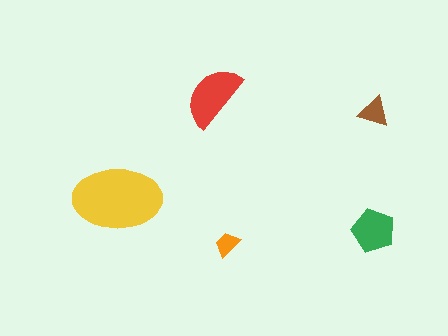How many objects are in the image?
There are 5 objects in the image.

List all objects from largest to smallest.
The yellow ellipse, the red semicircle, the green pentagon, the brown triangle, the orange trapezoid.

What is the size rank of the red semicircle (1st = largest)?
2nd.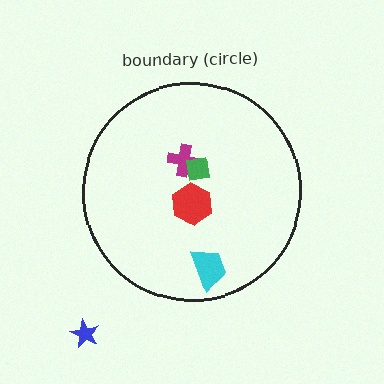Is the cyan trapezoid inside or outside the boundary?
Inside.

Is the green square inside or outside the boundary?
Inside.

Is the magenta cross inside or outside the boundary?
Inside.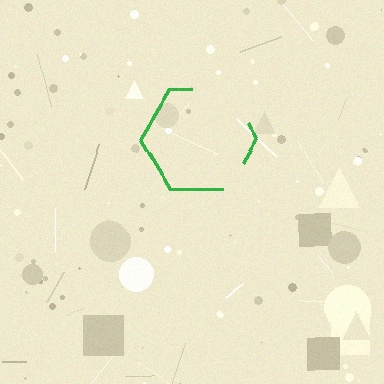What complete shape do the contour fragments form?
The contour fragments form a hexagon.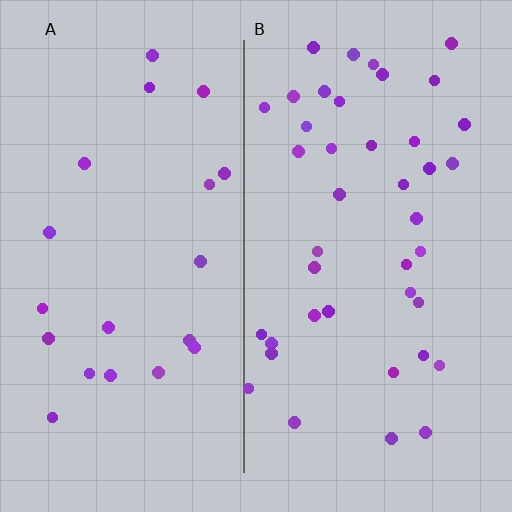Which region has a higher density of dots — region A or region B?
B (the right).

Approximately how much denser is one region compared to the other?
Approximately 2.0× — region B over region A.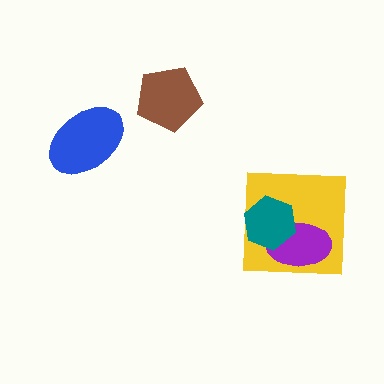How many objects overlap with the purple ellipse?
2 objects overlap with the purple ellipse.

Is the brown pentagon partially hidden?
No, no other shape covers it.